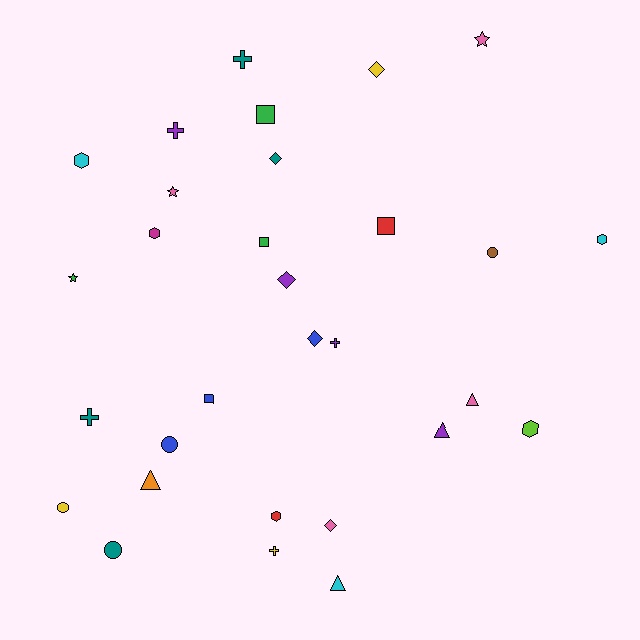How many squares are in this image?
There are 4 squares.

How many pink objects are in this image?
There are 4 pink objects.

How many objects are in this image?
There are 30 objects.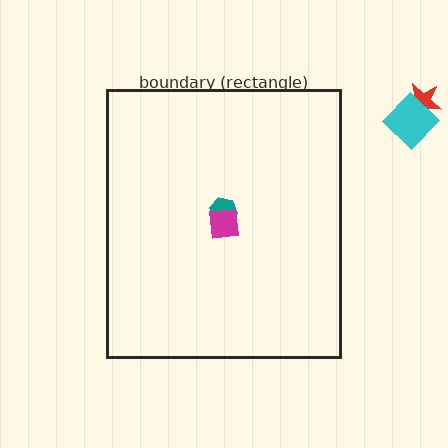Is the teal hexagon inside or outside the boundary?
Inside.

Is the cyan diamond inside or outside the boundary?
Outside.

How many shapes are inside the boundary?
2 inside, 2 outside.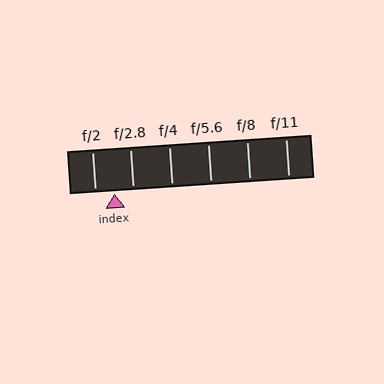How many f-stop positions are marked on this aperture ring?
There are 6 f-stop positions marked.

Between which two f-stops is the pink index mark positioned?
The index mark is between f/2 and f/2.8.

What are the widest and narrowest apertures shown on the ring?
The widest aperture shown is f/2 and the narrowest is f/11.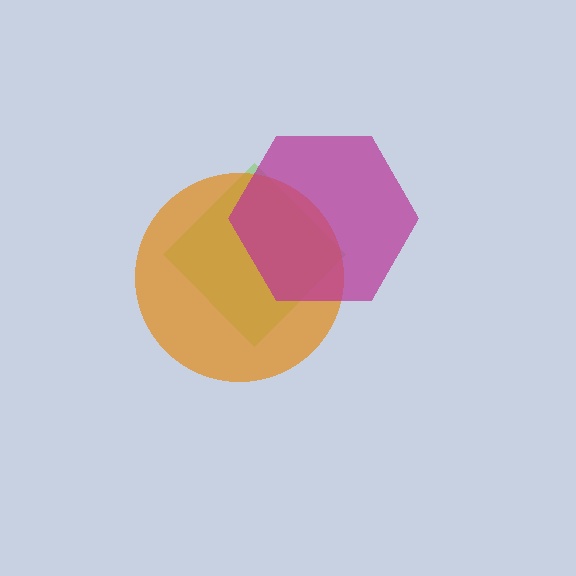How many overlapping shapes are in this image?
There are 3 overlapping shapes in the image.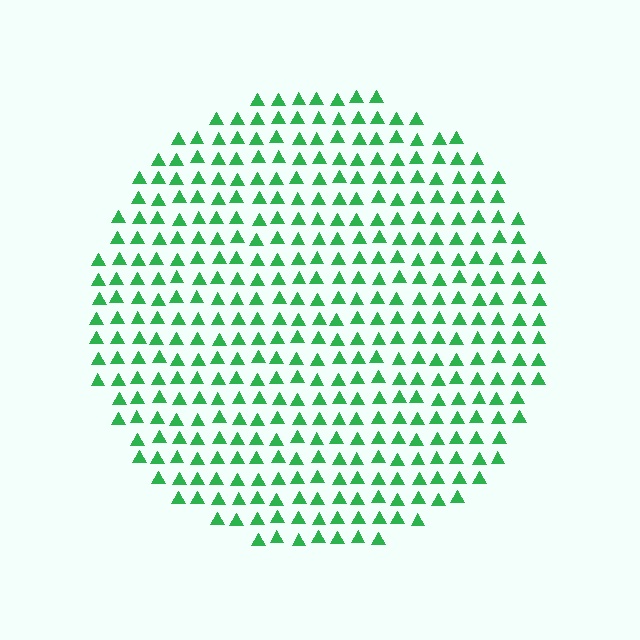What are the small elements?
The small elements are triangles.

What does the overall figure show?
The overall figure shows a circle.